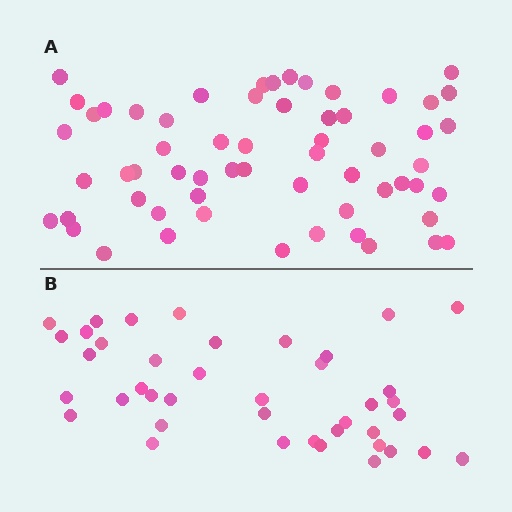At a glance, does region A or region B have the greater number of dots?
Region A (the top region) has more dots.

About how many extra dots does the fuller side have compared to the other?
Region A has approximately 20 more dots than region B.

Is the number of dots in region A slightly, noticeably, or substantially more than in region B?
Region A has substantially more. The ratio is roughly 1.5 to 1.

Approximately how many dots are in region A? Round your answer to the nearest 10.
About 60 dots.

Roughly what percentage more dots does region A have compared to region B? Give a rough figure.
About 45% more.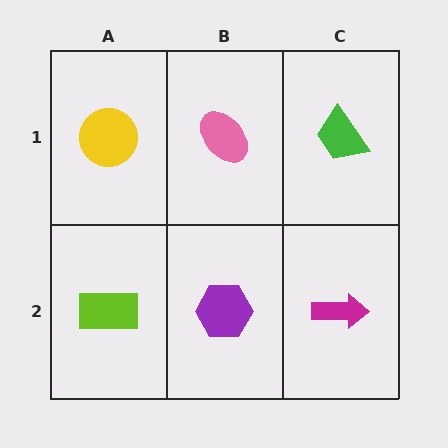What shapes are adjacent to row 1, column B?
A purple hexagon (row 2, column B), a yellow circle (row 1, column A), a green trapezoid (row 1, column C).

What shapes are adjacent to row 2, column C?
A green trapezoid (row 1, column C), a purple hexagon (row 2, column B).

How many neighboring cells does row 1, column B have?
3.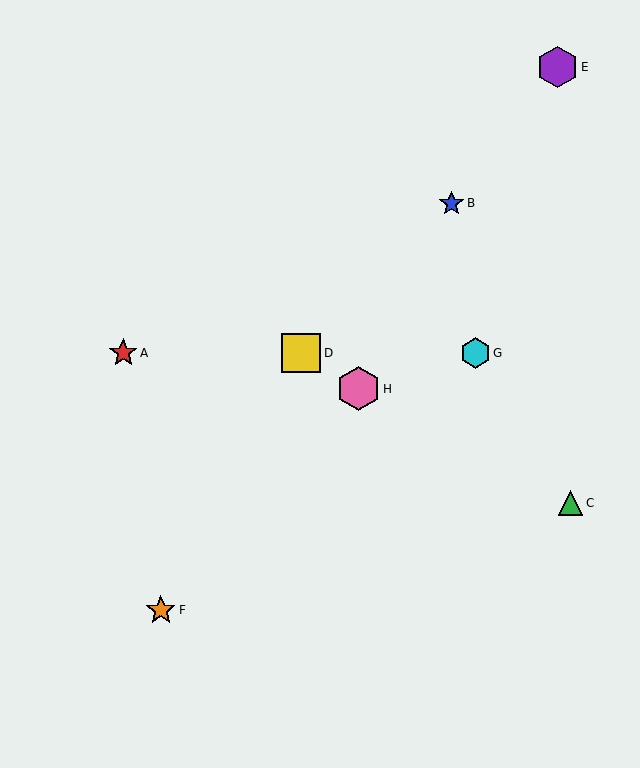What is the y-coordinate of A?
Object A is at y≈353.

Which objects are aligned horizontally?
Objects A, D, G are aligned horizontally.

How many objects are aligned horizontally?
3 objects (A, D, G) are aligned horizontally.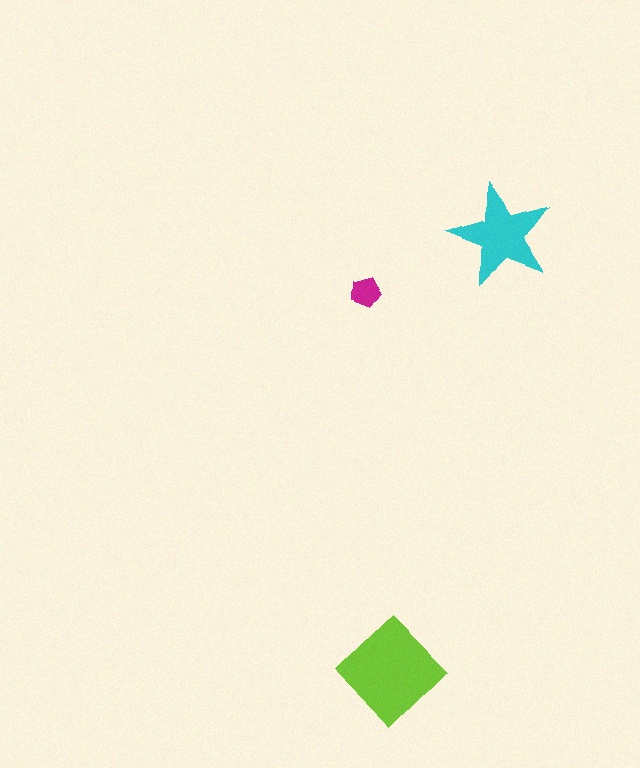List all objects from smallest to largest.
The magenta pentagon, the cyan star, the lime diamond.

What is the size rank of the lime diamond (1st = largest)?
1st.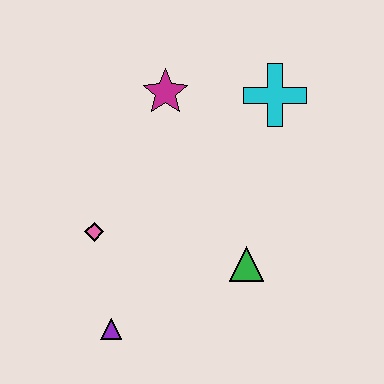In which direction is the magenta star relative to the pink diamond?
The magenta star is above the pink diamond.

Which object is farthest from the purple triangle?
The cyan cross is farthest from the purple triangle.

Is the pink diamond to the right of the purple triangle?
No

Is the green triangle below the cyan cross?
Yes